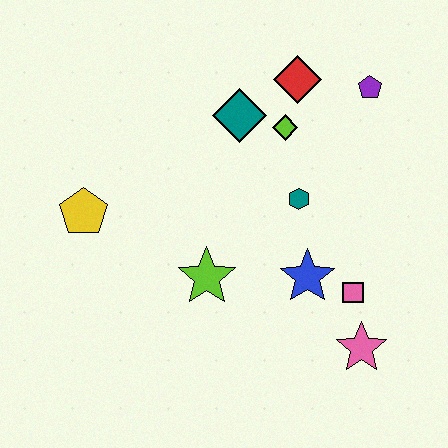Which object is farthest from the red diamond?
The pink star is farthest from the red diamond.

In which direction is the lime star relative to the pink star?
The lime star is to the left of the pink star.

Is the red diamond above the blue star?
Yes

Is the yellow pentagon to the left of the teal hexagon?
Yes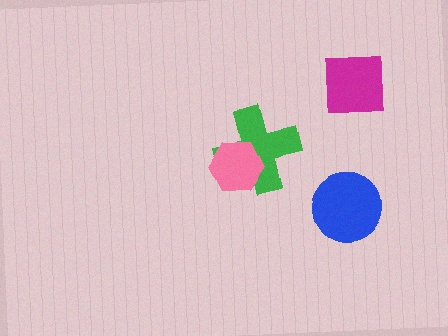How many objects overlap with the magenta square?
0 objects overlap with the magenta square.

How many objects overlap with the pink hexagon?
1 object overlaps with the pink hexagon.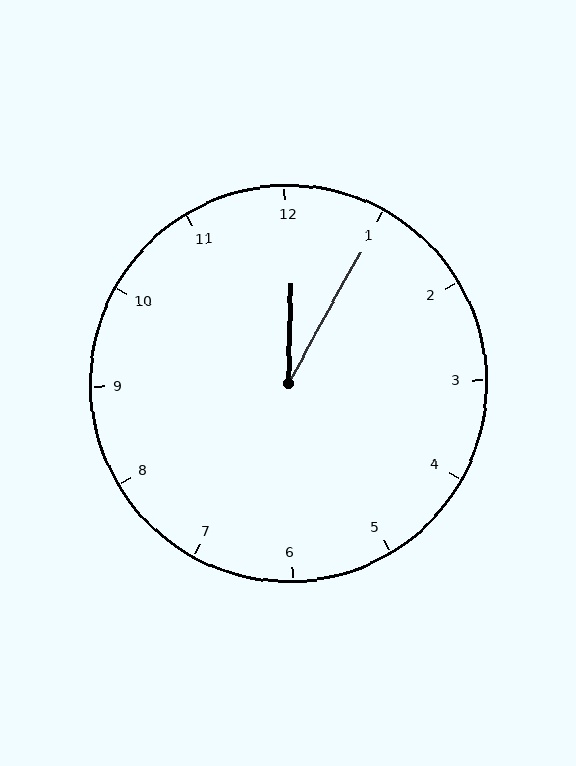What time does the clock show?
12:05.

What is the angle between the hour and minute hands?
Approximately 28 degrees.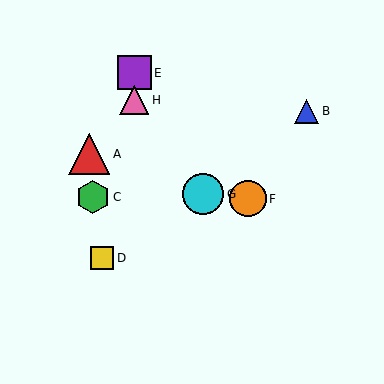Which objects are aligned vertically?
Objects E, H are aligned vertically.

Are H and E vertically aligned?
Yes, both are at x≈134.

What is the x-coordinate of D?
Object D is at x≈102.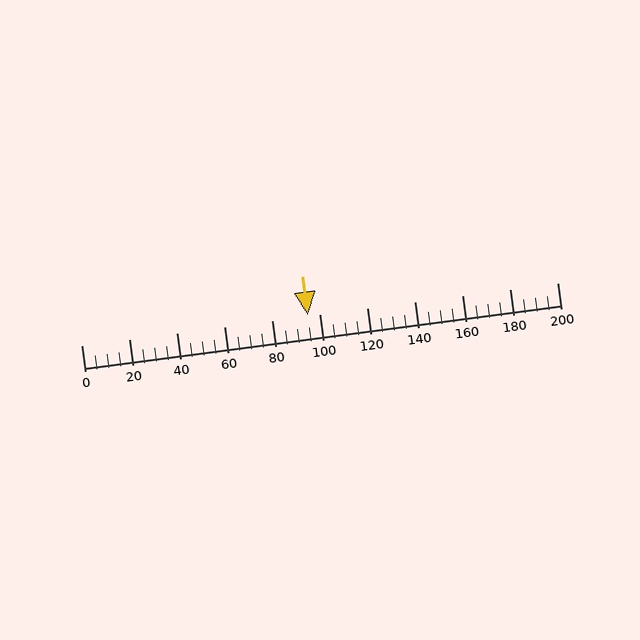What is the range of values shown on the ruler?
The ruler shows values from 0 to 200.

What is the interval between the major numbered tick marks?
The major tick marks are spaced 20 units apart.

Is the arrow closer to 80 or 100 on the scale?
The arrow is closer to 100.